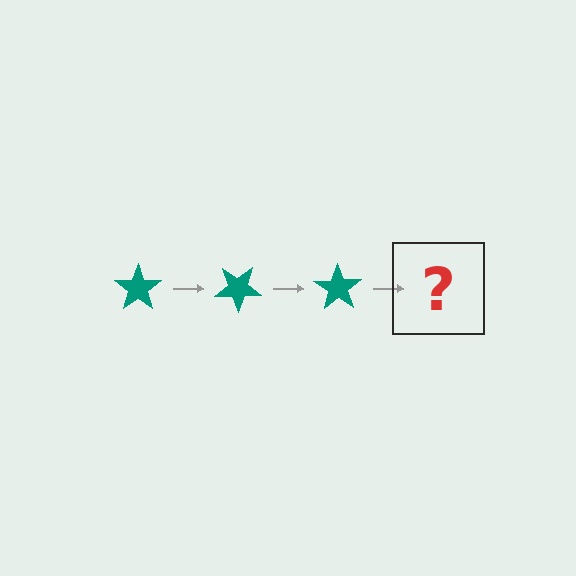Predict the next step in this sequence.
The next step is a teal star rotated 105 degrees.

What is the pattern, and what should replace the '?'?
The pattern is that the star rotates 35 degrees each step. The '?' should be a teal star rotated 105 degrees.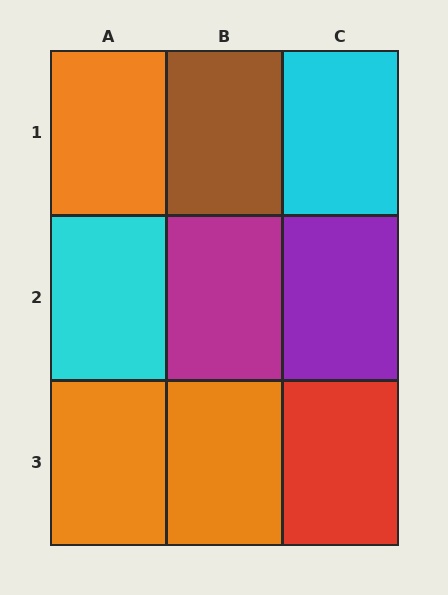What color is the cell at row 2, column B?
Magenta.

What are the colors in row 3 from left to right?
Orange, orange, red.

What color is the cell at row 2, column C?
Purple.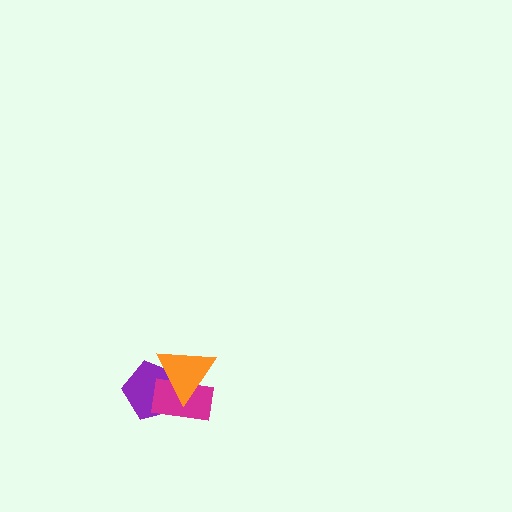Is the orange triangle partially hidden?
No, no other shape covers it.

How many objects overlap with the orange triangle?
2 objects overlap with the orange triangle.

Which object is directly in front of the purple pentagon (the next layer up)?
The magenta rectangle is directly in front of the purple pentagon.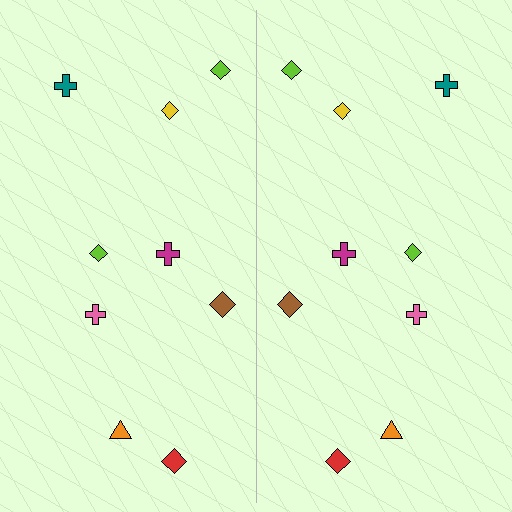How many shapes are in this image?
There are 18 shapes in this image.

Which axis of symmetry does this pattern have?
The pattern has a vertical axis of symmetry running through the center of the image.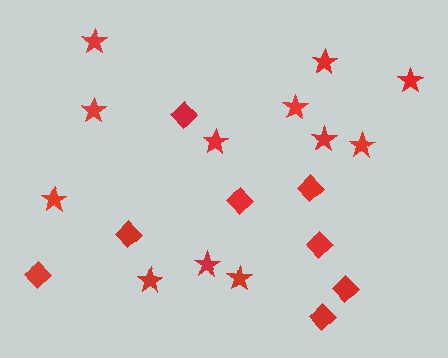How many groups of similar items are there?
There are 2 groups: one group of stars (12) and one group of diamonds (8).